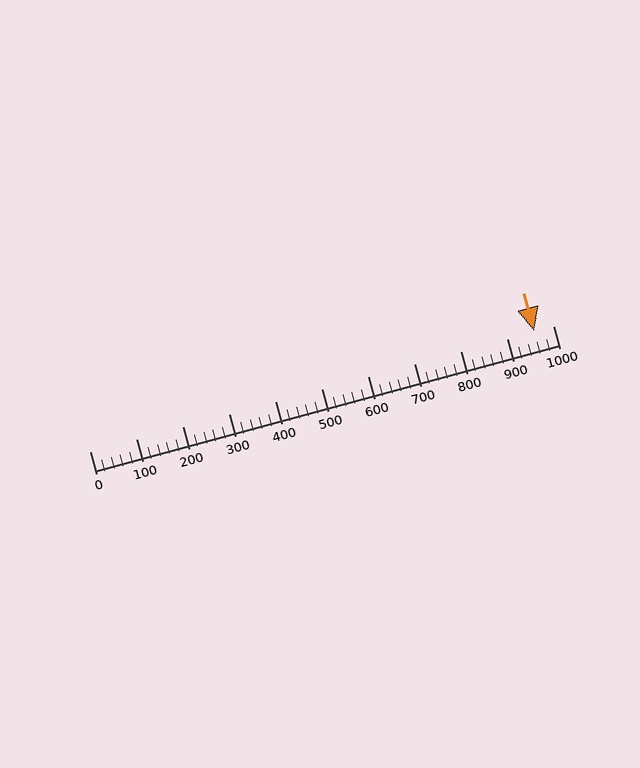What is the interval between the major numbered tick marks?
The major tick marks are spaced 100 units apart.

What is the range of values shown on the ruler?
The ruler shows values from 0 to 1000.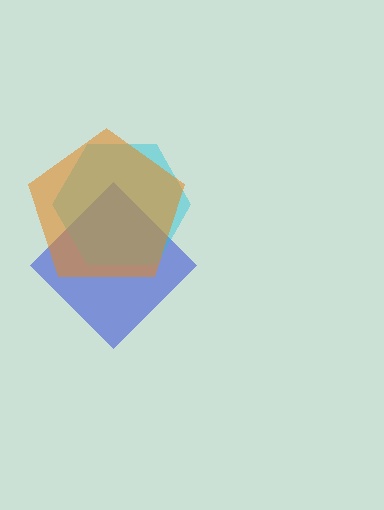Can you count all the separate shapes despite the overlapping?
Yes, there are 3 separate shapes.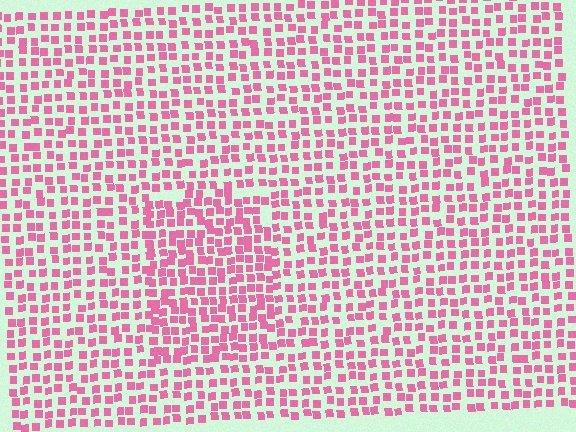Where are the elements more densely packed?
The elements are more densely packed inside the rectangle boundary.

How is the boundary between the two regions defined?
The boundary is defined by a change in element density (approximately 1.4x ratio). All elements are the same color, size, and shape.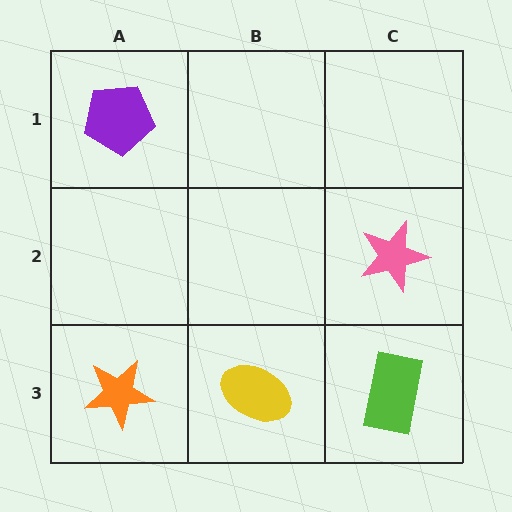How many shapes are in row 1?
1 shape.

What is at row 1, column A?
A purple pentagon.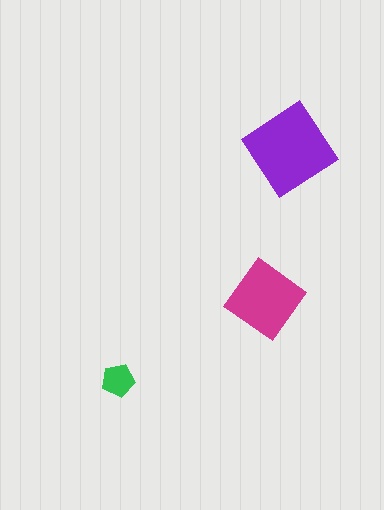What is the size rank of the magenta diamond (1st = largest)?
2nd.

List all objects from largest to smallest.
The purple diamond, the magenta diamond, the green pentagon.